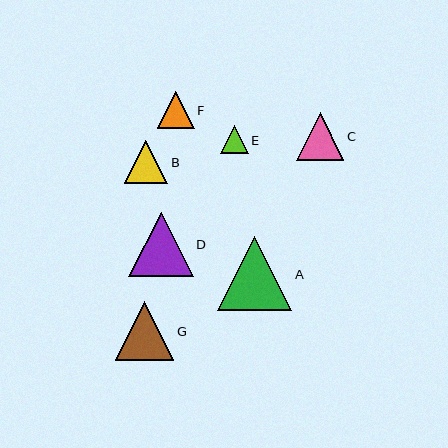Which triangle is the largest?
Triangle A is the largest with a size of approximately 74 pixels.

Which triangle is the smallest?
Triangle E is the smallest with a size of approximately 28 pixels.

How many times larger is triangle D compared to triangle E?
Triangle D is approximately 2.3 times the size of triangle E.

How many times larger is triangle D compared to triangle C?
Triangle D is approximately 1.4 times the size of triangle C.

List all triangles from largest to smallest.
From largest to smallest: A, D, G, C, B, F, E.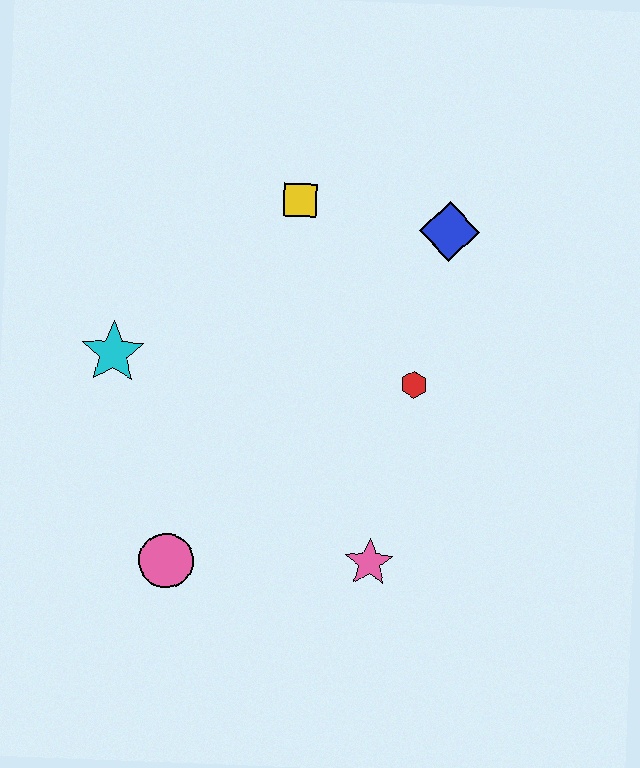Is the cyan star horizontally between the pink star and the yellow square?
No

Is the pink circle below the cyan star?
Yes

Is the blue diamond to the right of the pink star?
Yes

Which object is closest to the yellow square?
The blue diamond is closest to the yellow square.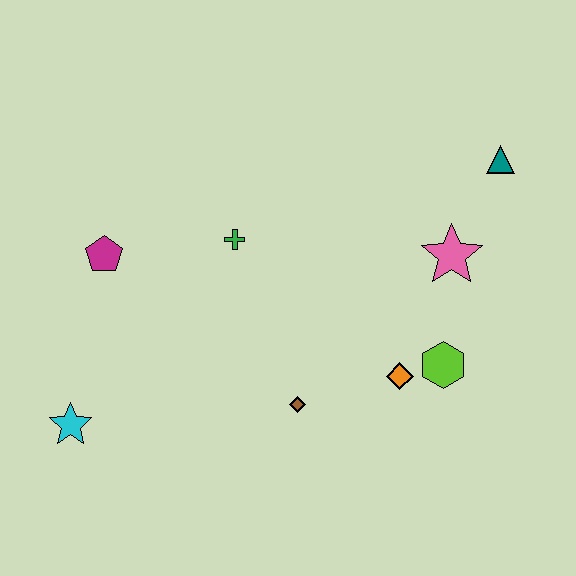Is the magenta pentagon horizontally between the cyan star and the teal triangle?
Yes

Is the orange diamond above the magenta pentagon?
No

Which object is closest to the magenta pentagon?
The green cross is closest to the magenta pentagon.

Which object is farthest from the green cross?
The teal triangle is farthest from the green cross.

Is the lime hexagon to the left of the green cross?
No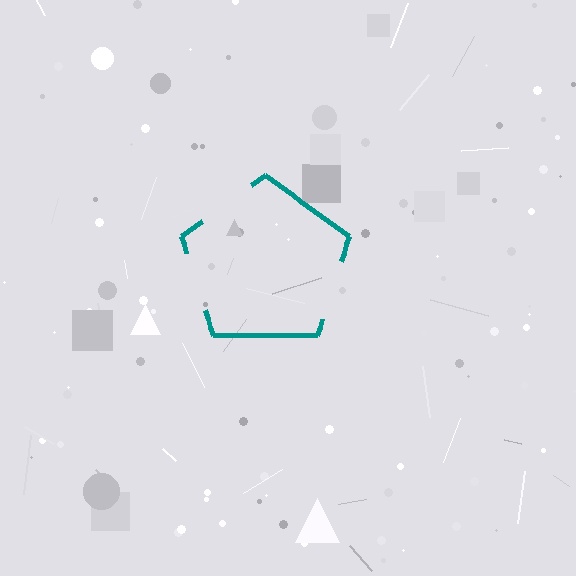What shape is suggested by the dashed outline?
The dashed outline suggests a pentagon.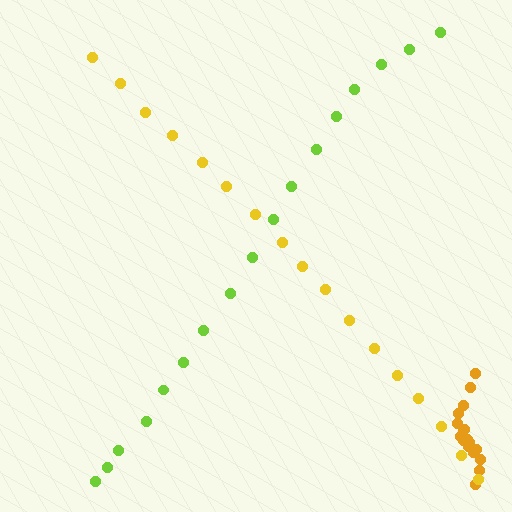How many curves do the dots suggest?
There are 3 distinct paths.